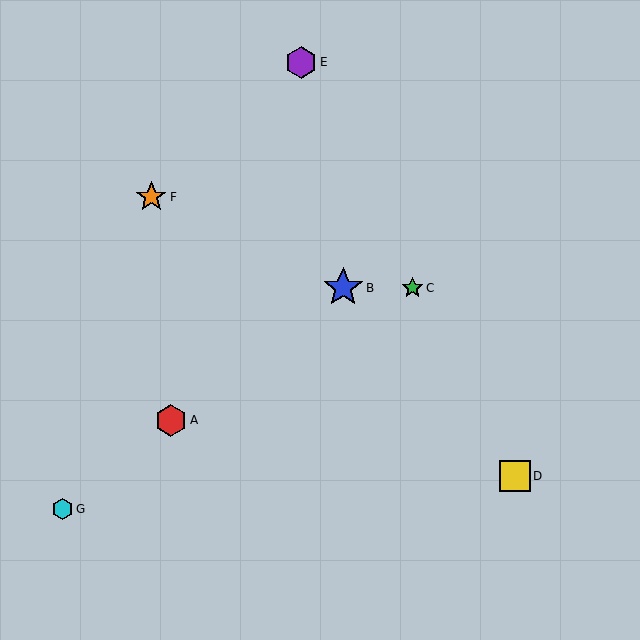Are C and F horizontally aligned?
No, C is at y≈288 and F is at y≈197.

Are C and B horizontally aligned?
Yes, both are at y≈288.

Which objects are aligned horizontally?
Objects B, C are aligned horizontally.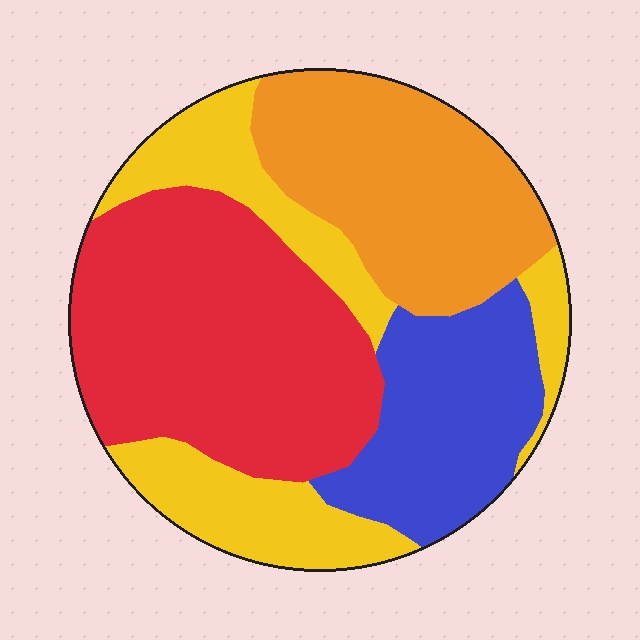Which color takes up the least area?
Blue, at roughly 20%.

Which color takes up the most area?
Red, at roughly 35%.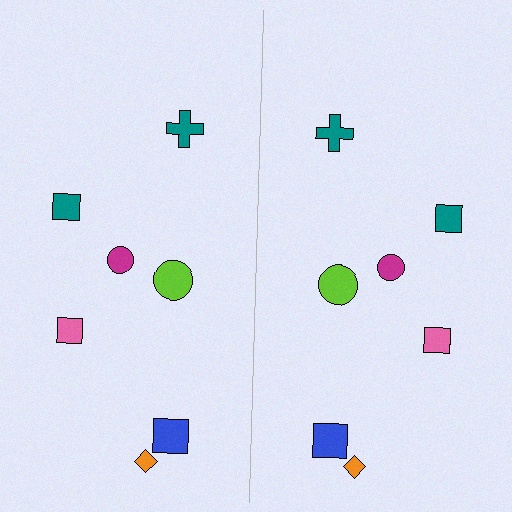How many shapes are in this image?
There are 14 shapes in this image.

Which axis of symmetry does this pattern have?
The pattern has a vertical axis of symmetry running through the center of the image.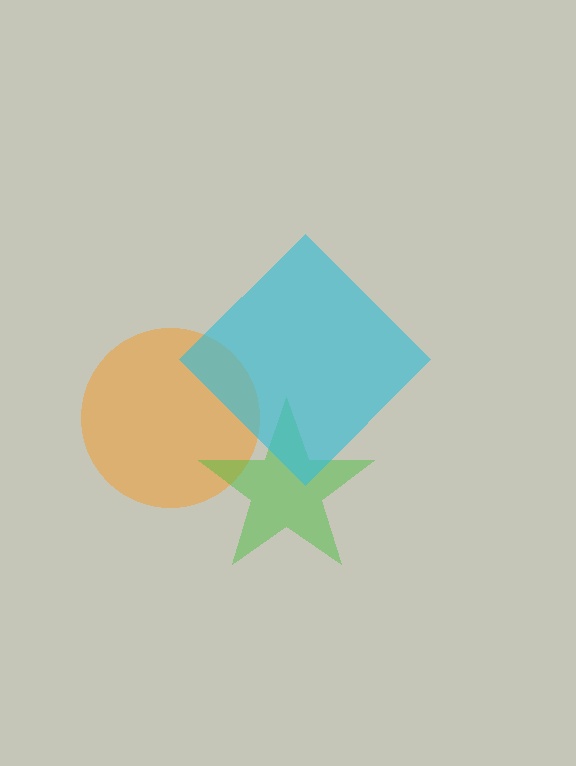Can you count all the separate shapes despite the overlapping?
Yes, there are 3 separate shapes.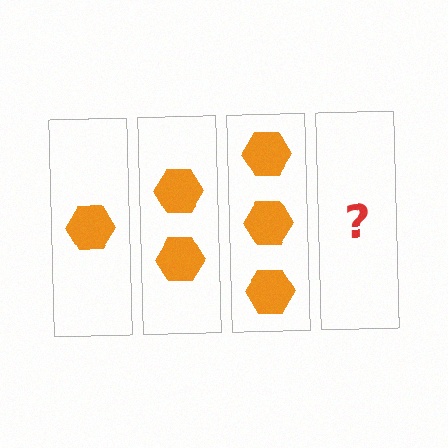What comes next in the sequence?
The next element should be 4 hexagons.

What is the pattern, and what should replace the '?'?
The pattern is that each step adds one more hexagon. The '?' should be 4 hexagons.